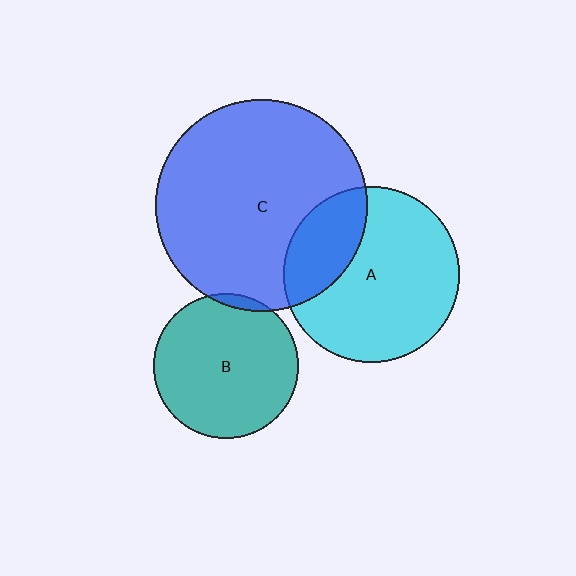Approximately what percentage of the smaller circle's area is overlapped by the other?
Approximately 25%.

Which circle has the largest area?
Circle C (blue).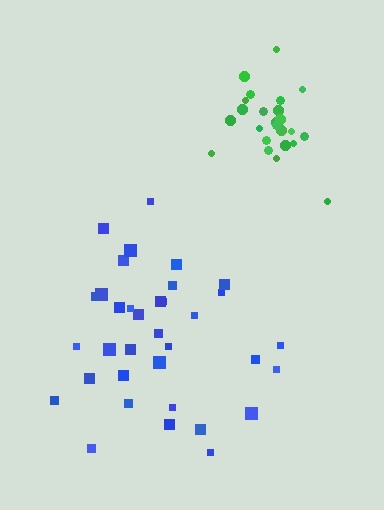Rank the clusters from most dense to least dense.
green, blue.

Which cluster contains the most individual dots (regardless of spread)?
Blue (35).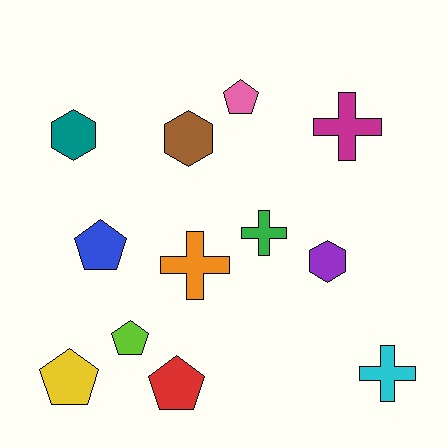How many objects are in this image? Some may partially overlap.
There are 12 objects.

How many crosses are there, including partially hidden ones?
There are 4 crosses.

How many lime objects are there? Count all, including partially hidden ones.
There is 1 lime object.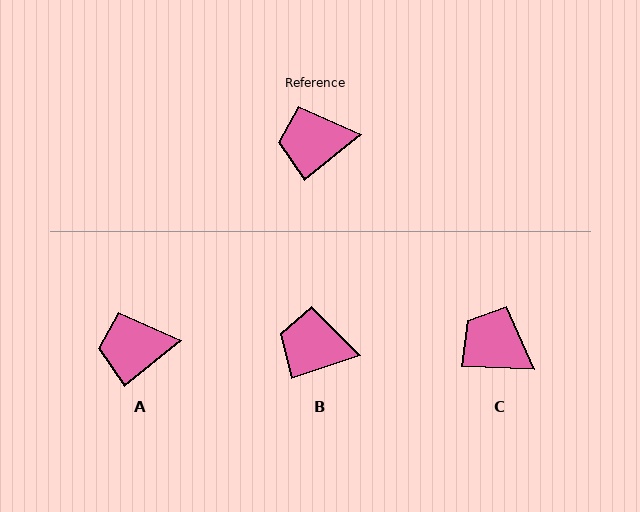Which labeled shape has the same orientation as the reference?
A.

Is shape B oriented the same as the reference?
No, it is off by about 21 degrees.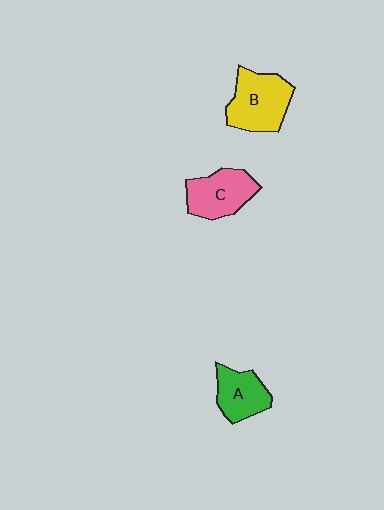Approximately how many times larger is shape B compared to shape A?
Approximately 1.4 times.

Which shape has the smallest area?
Shape A (green).